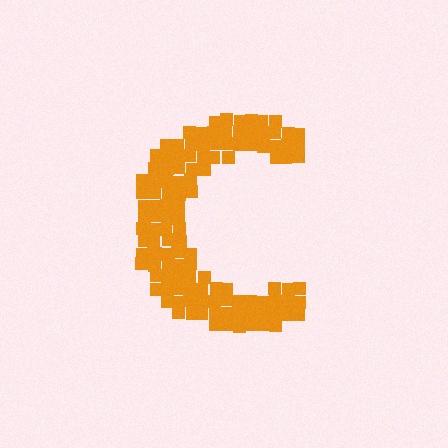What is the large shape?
The large shape is the letter C.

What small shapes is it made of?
It is made of small squares.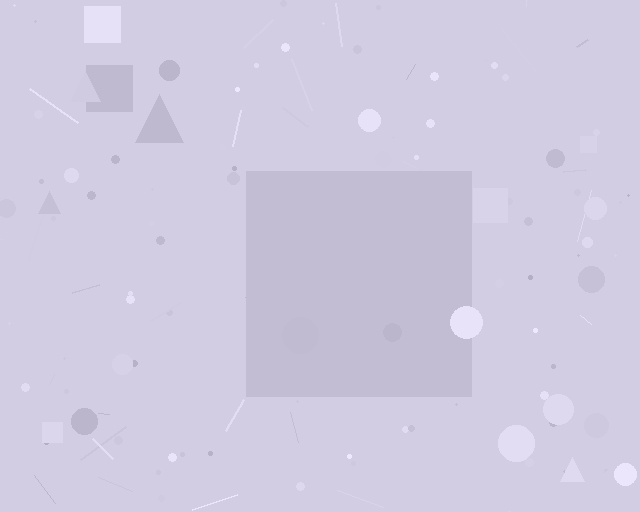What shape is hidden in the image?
A square is hidden in the image.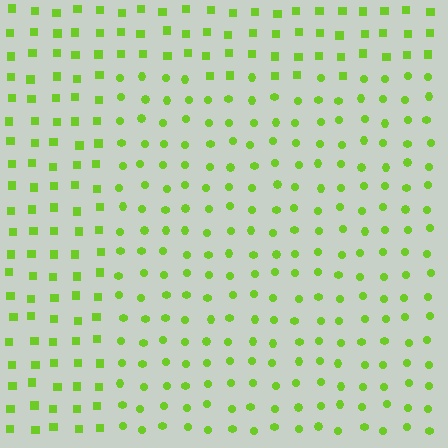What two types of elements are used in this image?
The image uses circles inside the rectangle region and squares outside it.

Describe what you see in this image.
The image is filled with small lime elements arranged in a uniform grid. A rectangle-shaped region contains circles, while the surrounding area contains squares. The boundary is defined purely by the change in element shape.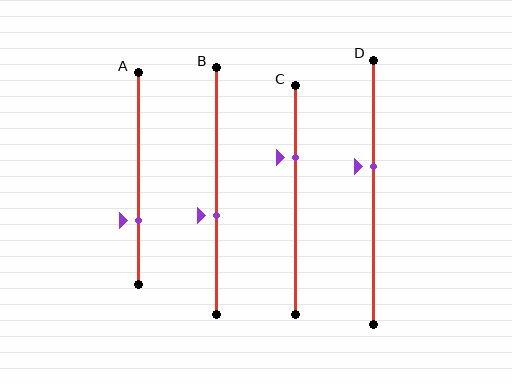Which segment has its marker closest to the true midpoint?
Segment D has its marker closest to the true midpoint.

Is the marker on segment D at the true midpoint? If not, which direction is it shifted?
No, the marker on segment D is shifted upward by about 10% of the segment length.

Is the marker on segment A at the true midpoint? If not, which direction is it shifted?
No, the marker on segment A is shifted downward by about 20% of the segment length.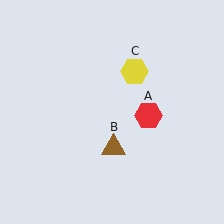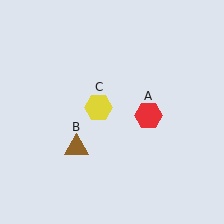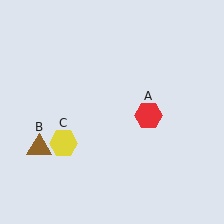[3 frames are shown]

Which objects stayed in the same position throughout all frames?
Red hexagon (object A) remained stationary.